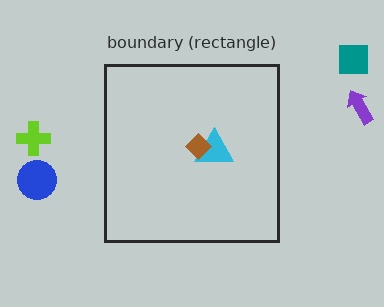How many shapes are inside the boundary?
2 inside, 4 outside.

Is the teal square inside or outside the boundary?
Outside.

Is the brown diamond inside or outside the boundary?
Inside.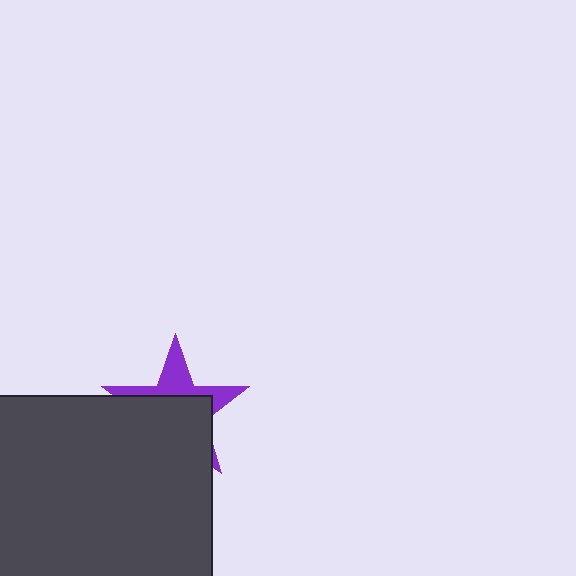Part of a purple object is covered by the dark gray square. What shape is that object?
It is a star.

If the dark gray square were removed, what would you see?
You would see the complete purple star.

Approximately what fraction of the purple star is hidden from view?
Roughly 63% of the purple star is hidden behind the dark gray square.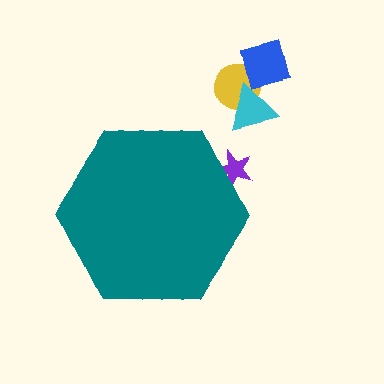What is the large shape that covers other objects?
A teal hexagon.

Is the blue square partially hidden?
No, the blue square is fully visible.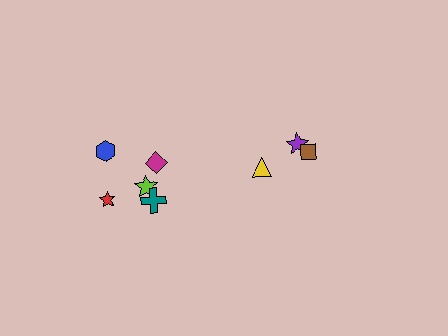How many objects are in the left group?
There are 5 objects.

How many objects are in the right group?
There are 3 objects.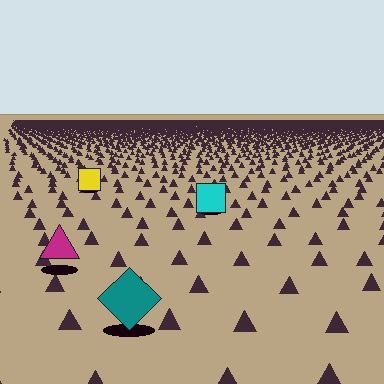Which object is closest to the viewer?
The teal diamond is closest. The texture marks near it are larger and more spread out.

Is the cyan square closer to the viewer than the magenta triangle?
No. The magenta triangle is closer — you can tell from the texture gradient: the ground texture is coarser near it.